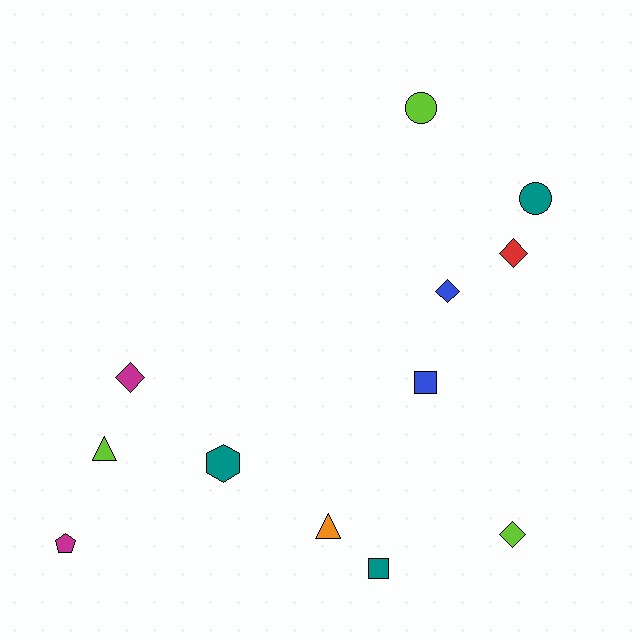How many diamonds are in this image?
There are 4 diamonds.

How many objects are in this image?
There are 12 objects.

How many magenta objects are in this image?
There are 2 magenta objects.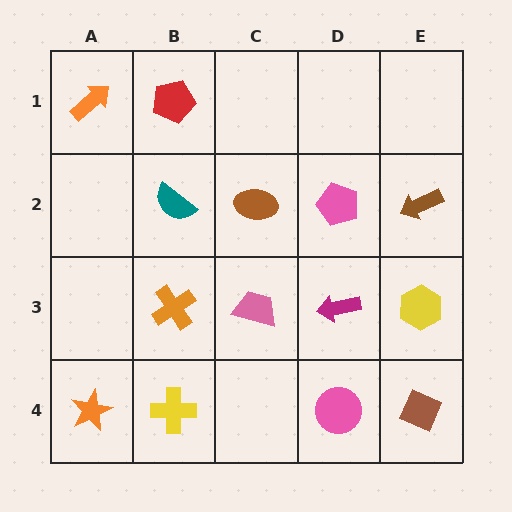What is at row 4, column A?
An orange star.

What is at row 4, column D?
A pink circle.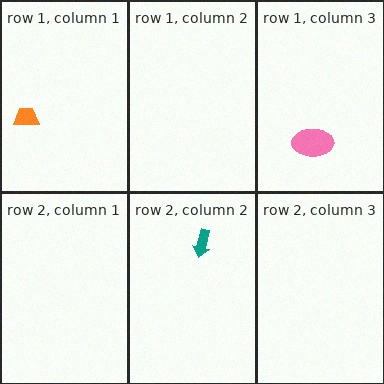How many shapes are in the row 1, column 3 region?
1.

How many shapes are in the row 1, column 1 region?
1.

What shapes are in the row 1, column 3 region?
The pink ellipse.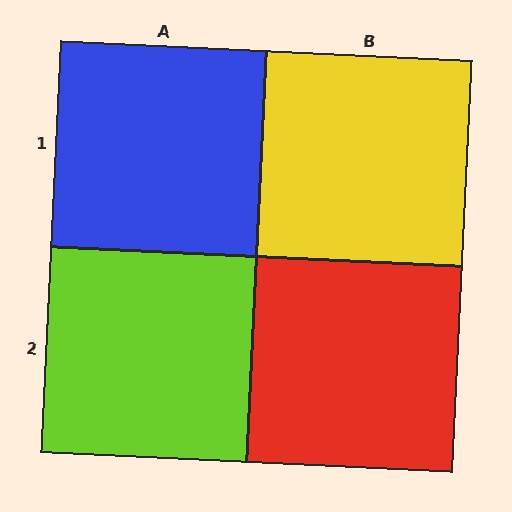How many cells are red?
1 cell is red.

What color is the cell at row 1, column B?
Yellow.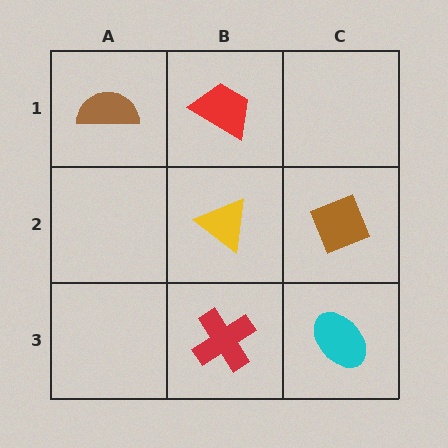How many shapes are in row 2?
2 shapes.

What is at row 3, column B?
A red cross.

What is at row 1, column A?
A brown semicircle.